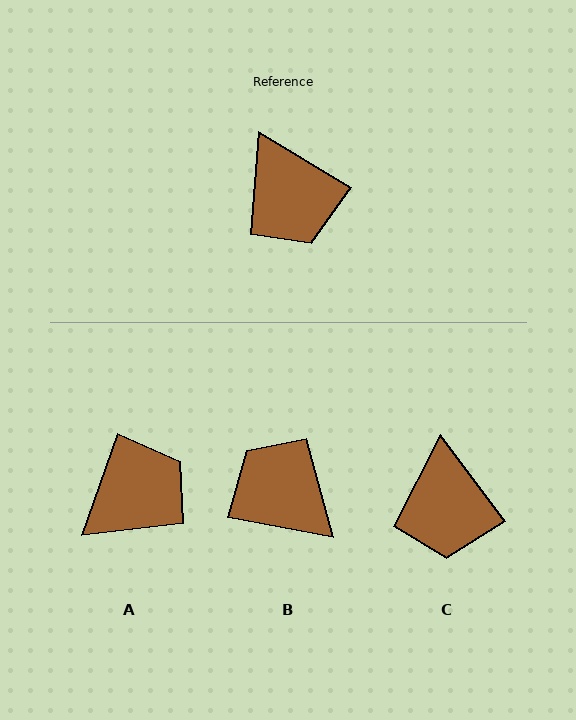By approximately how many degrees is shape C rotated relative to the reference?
Approximately 22 degrees clockwise.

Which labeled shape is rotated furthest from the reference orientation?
B, about 160 degrees away.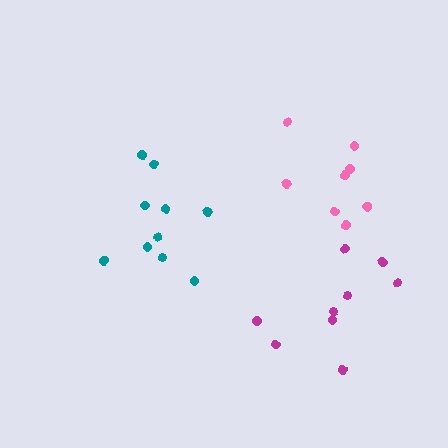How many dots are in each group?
Group 1: 10 dots, Group 2: 8 dots, Group 3: 9 dots (27 total).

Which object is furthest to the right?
The pink cluster is rightmost.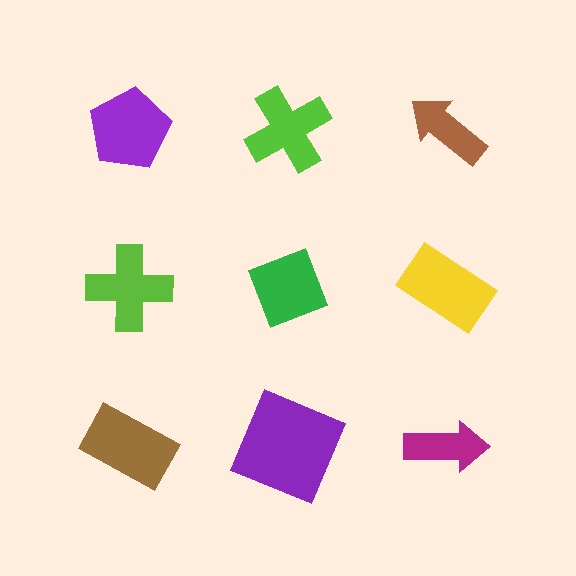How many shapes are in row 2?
3 shapes.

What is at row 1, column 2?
A lime cross.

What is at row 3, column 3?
A magenta arrow.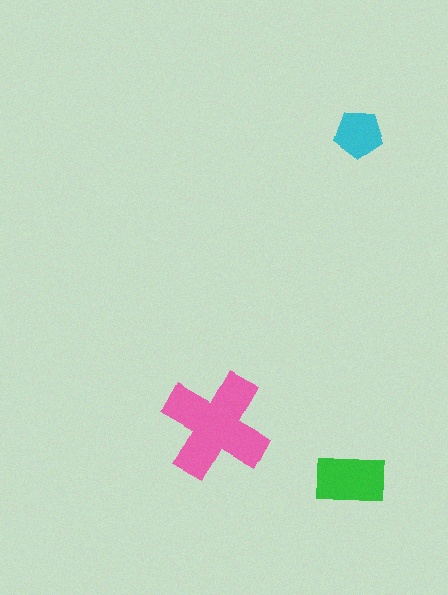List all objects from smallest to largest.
The cyan pentagon, the green rectangle, the pink cross.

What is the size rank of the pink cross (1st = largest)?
1st.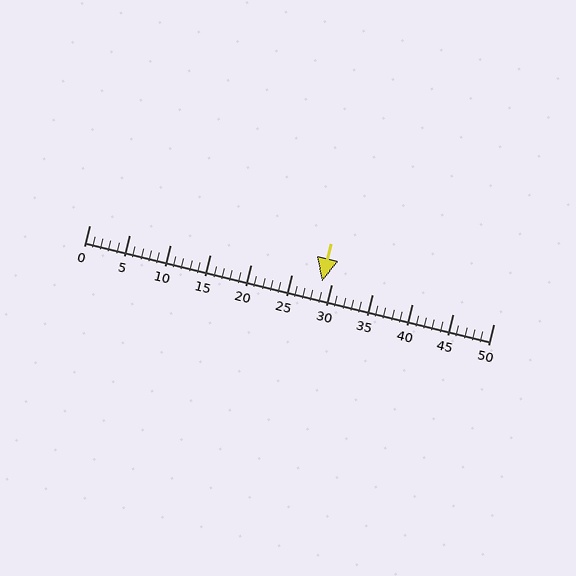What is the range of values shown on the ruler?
The ruler shows values from 0 to 50.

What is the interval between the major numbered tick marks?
The major tick marks are spaced 5 units apart.